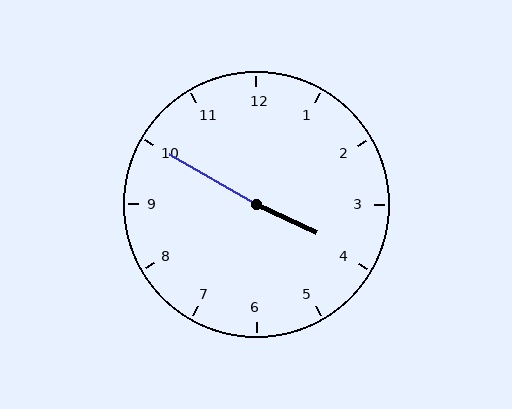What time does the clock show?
3:50.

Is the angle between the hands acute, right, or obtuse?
It is obtuse.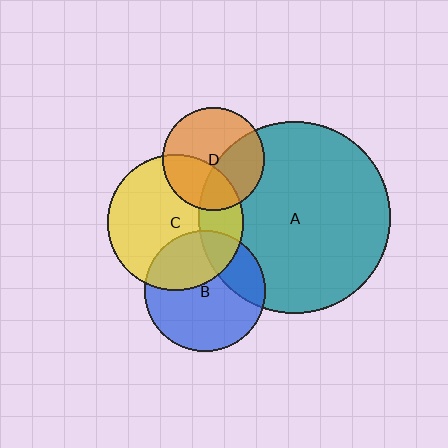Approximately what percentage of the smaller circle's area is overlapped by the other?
Approximately 25%.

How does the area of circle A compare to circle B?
Approximately 2.5 times.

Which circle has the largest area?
Circle A (teal).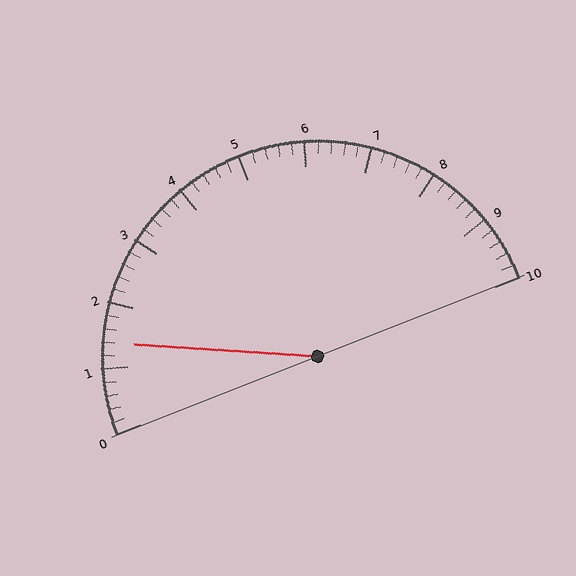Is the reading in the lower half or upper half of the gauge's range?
The reading is in the lower half of the range (0 to 10).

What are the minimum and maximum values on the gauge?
The gauge ranges from 0 to 10.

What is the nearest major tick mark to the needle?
The nearest major tick mark is 1.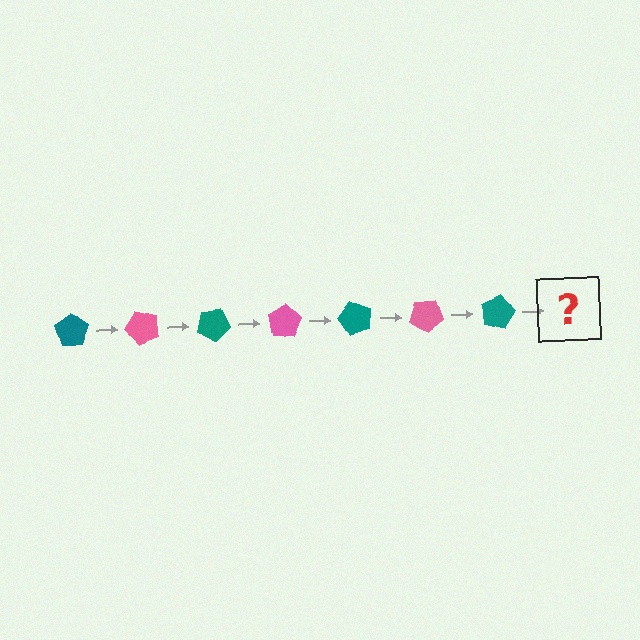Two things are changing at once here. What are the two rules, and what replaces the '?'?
The two rules are that it rotates 50 degrees each step and the color cycles through teal and pink. The '?' should be a pink pentagon, rotated 350 degrees from the start.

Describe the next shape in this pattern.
It should be a pink pentagon, rotated 350 degrees from the start.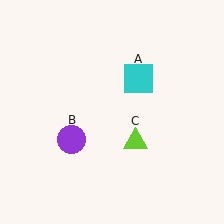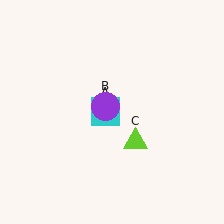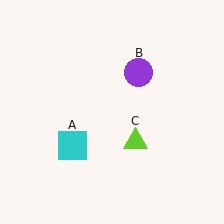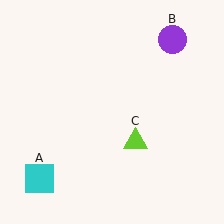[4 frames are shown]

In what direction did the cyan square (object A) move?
The cyan square (object A) moved down and to the left.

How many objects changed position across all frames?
2 objects changed position: cyan square (object A), purple circle (object B).